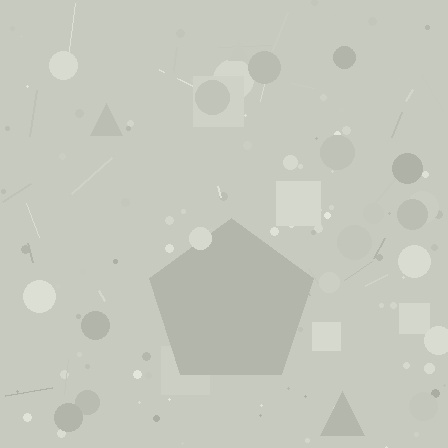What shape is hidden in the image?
A pentagon is hidden in the image.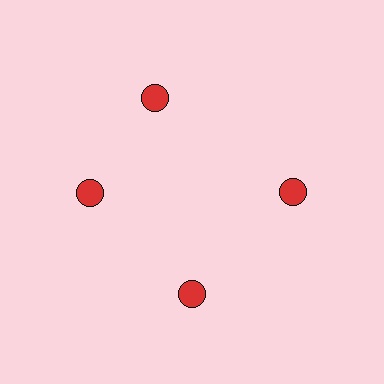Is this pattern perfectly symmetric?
No. The 4 red circles are arranged in a ring, but one element near the 12 o'clock position is rotated out of alignment along the ring, breaking the 4-fold rotational symmetry.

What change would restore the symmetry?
The symmetry would be restored by rotating it back into even spacing with its neighbors so that all 4 circles sit at equal angles and equal distance from the center.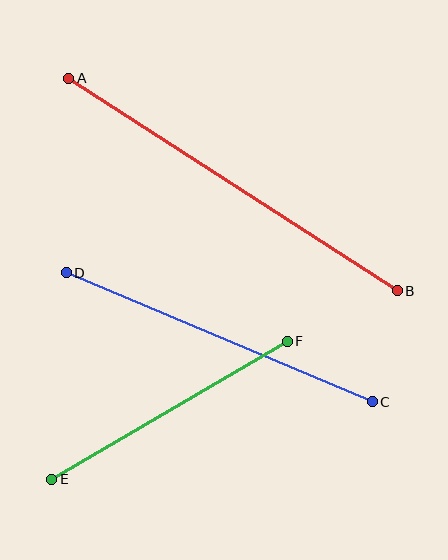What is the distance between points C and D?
The distance is approximately 332 pixels.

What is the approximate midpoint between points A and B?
The midpoint is at approximately (233, 185) pixels.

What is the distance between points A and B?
The distance is approximately 391 pixels.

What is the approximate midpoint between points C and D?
The midpoint is at approximately (219, 337) pixels.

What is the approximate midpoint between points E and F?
The midpoint is at approximately (169, 410) pixels.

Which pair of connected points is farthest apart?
Points A and B are farthest apart.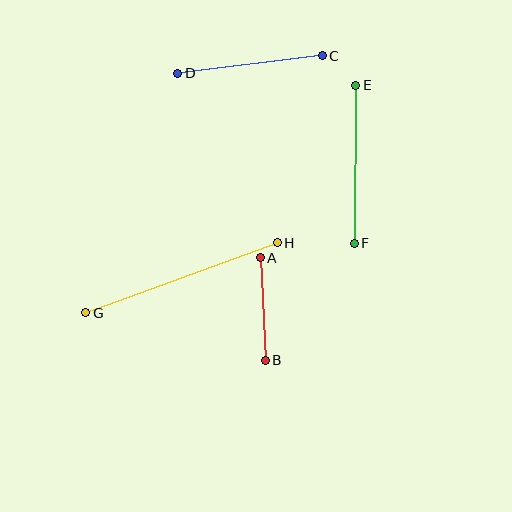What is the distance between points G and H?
The distance is approximately 204 pixels.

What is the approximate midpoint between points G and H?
The midpoint is at approximately (181, 278) pixels.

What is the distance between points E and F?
The distance is approximately 158 pixels.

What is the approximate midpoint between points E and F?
The midpoint is at approximately (355, 164) pixels.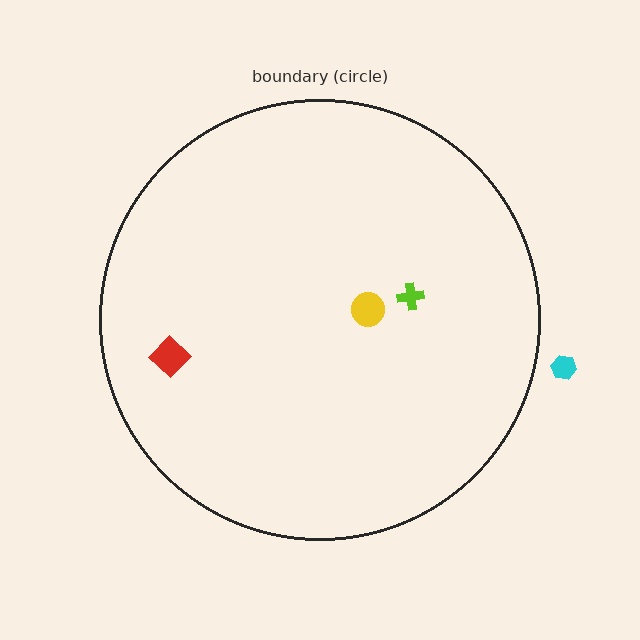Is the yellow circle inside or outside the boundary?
Inside.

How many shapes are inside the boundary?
3 inside, 1 outside.